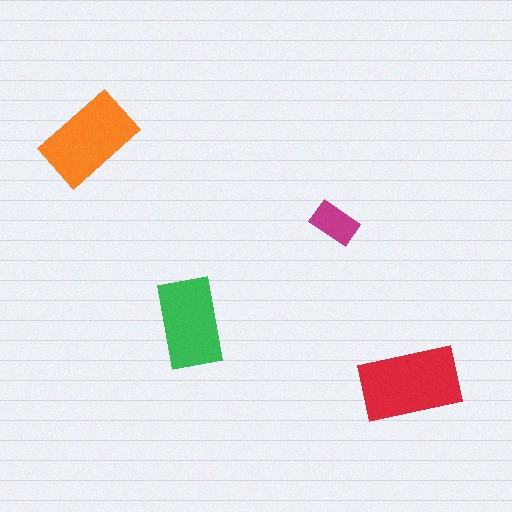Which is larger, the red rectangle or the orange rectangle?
The red one.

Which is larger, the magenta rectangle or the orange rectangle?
The orange one.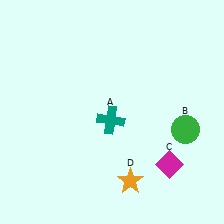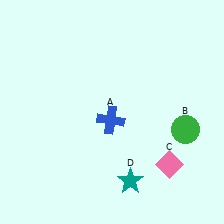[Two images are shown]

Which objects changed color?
A changed from teal to blue. C changed from magenta to pink. D changed from orange to teal.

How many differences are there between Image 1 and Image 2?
There are 3 differences between the two images.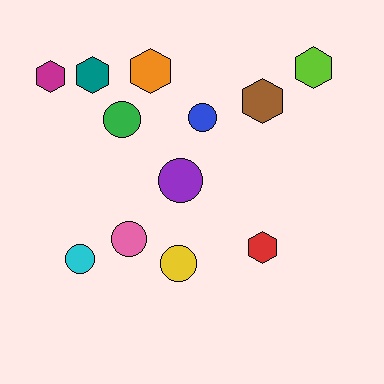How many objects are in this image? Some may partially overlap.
There are 12 objects.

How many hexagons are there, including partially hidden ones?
There are 6 hexagons.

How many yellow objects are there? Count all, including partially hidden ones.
There is 1 yellow object.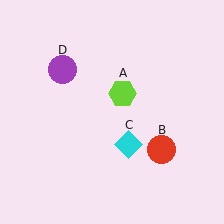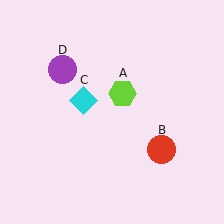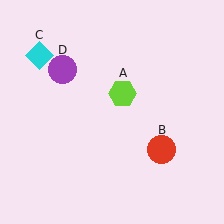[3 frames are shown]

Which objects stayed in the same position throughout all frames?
Lime hexagon (object A) and red circle (object B) and purple circle (object D) remained stationary.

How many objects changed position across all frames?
1 object changed position: cyan diamond (object C).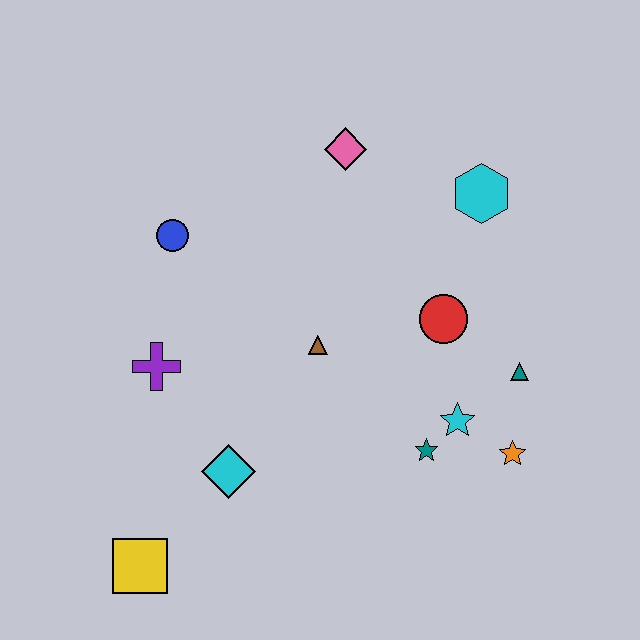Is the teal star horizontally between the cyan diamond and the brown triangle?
No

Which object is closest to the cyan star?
The teal star is closest to the cyan star.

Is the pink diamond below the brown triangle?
No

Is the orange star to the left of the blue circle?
No